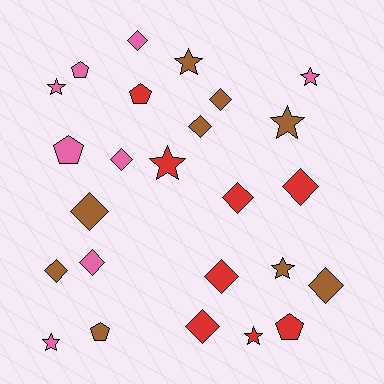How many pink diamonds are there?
There are 3 pink diamonds.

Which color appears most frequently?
Brown, with 9 objects.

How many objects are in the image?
There are 25 objects.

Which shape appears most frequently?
Diamond, with 12 objects.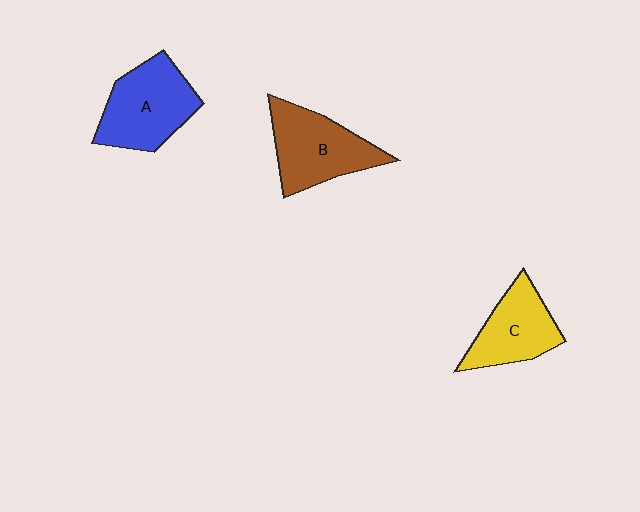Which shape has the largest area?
Shape A (blue).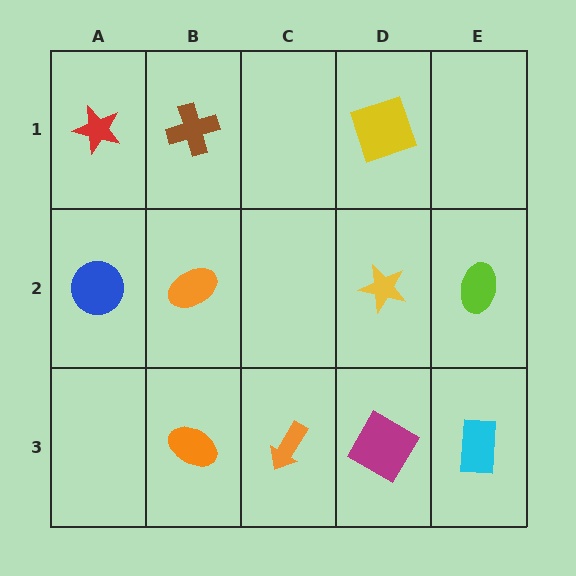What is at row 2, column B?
An orange ellipse.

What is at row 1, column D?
A yellow square.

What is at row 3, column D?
A magenta diamond.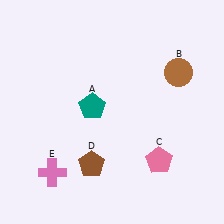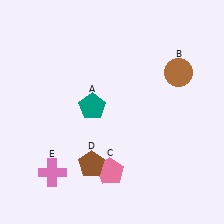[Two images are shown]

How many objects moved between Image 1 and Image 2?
1 object moved between the two images.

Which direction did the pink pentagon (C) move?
The pink pentagon (C) moved left.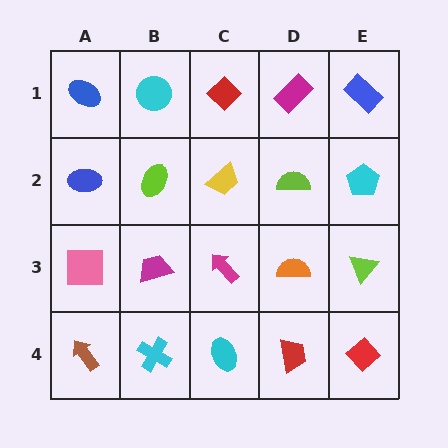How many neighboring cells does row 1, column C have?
3.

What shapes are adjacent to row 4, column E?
A lime triangle (row 3, column E), a red trapezoid (row 4, column D).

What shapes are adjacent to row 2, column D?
A magenta rectangle (row 1, column D), an orange semicircle (row 3, column D), a yellow trapezoid (row 2, column C), a cyan pentagon (row 2, column E).